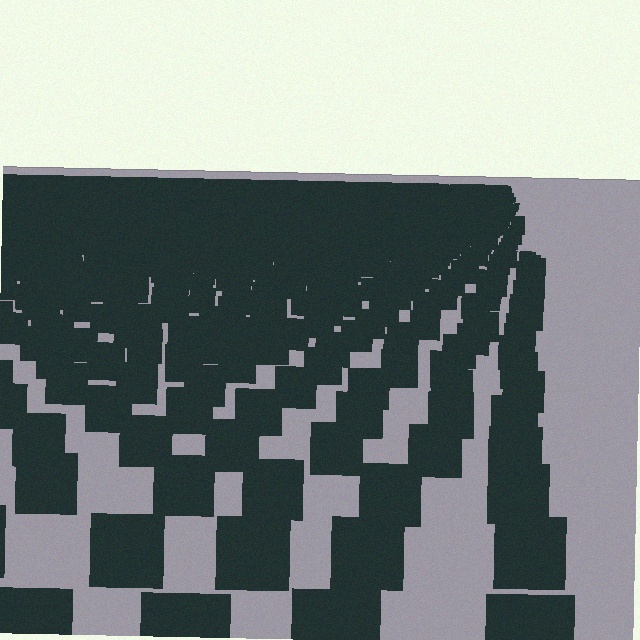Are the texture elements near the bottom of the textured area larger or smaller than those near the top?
Larger. Near the bottom, elements are closer to the viewer and appear at a bigger on-screen size.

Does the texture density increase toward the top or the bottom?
Density increases toward the top.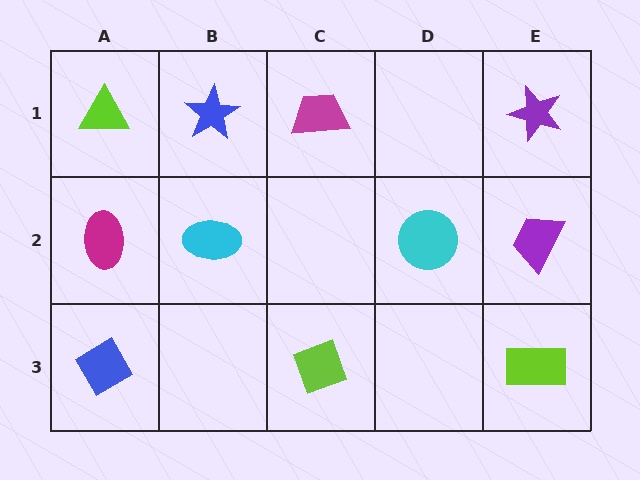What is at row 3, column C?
A lime diamond.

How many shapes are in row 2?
4 shapes.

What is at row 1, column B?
A blue star.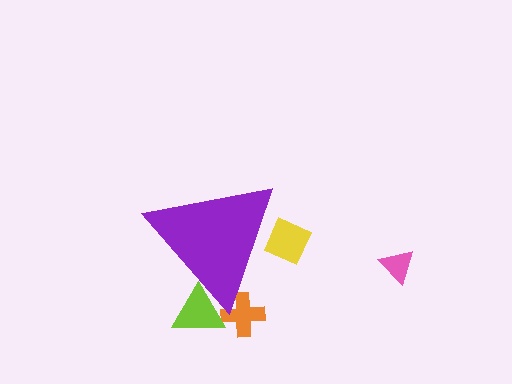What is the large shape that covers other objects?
A purple triangle.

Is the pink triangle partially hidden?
No, the pink triangle is fully visible.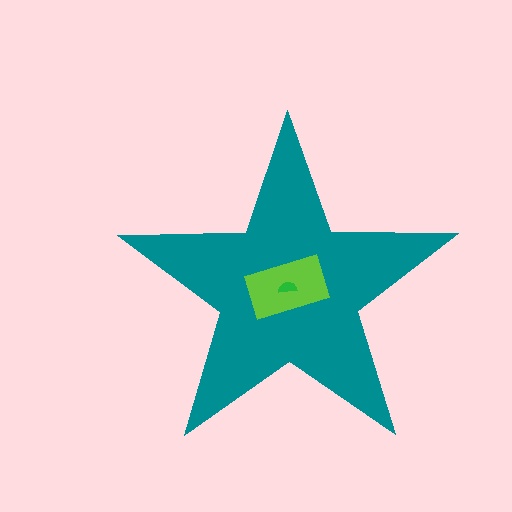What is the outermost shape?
The teal star.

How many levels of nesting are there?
3.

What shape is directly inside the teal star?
The lime rectangle.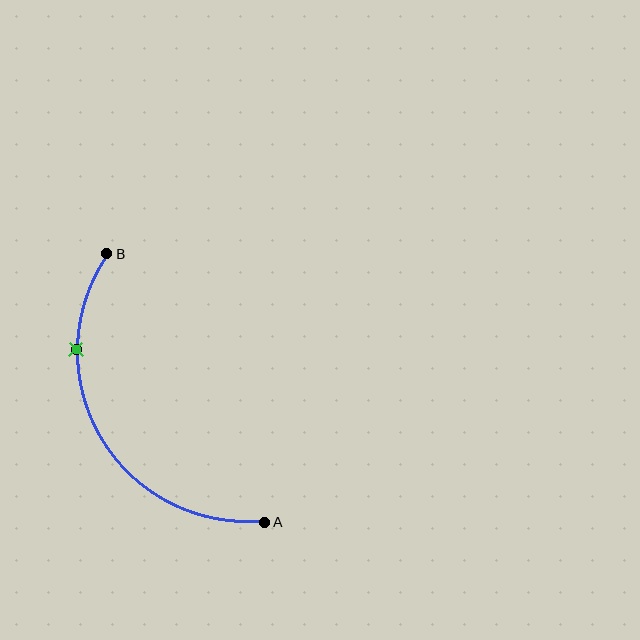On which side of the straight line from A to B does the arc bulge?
The arc bulges to the left of the straight line connecting A and B.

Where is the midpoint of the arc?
The arc midpoint is the point on the curve farthest from the straight line joining A and B. It sits to the left of that line.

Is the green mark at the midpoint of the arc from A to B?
No. The green mark lies on the arc but is closer to endpoint B. The arc midpoint would be at the point on the curve equidistant along the arc from both A and B.